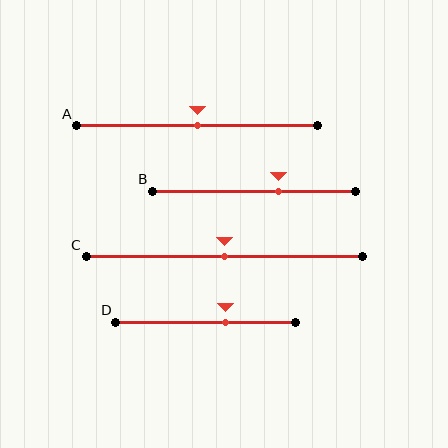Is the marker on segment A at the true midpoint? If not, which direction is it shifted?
Yes, the marker on segment A is at the true midpoint.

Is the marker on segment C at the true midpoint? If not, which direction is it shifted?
Yes, the marker on segment C is at the true midpoint.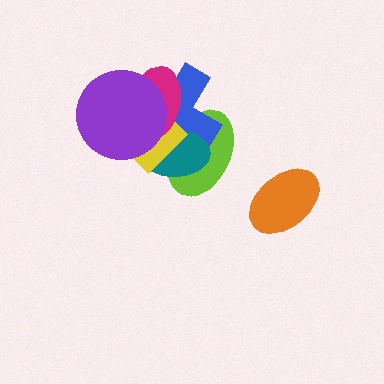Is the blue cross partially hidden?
Yes, it is partially covered by another shape.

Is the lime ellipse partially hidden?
Yes, it is partially covered by another shape.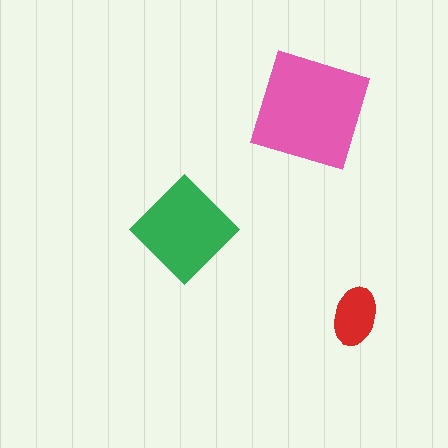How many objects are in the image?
There are 3 objects in the image.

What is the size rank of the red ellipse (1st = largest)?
3rd.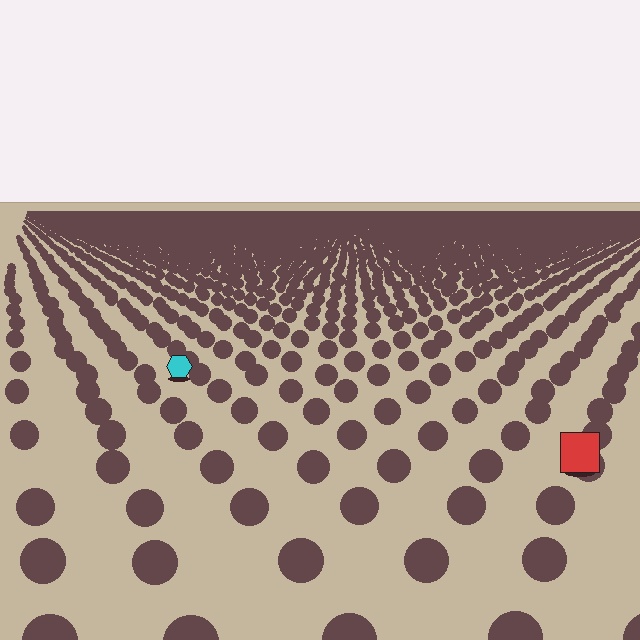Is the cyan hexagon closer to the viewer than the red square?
No. The red square is closer — you can tell from the texture gradient: the ground texture is coarser near it.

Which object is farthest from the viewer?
The cyan hexagon is farthest from the viewer. It appears smaller and the ground texture around it is denser.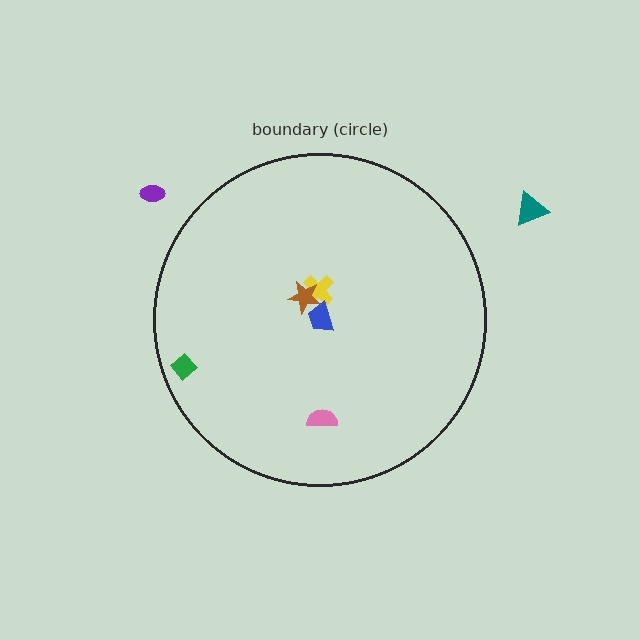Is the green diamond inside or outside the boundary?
Inside.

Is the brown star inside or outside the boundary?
Inside.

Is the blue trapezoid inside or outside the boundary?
Inside.